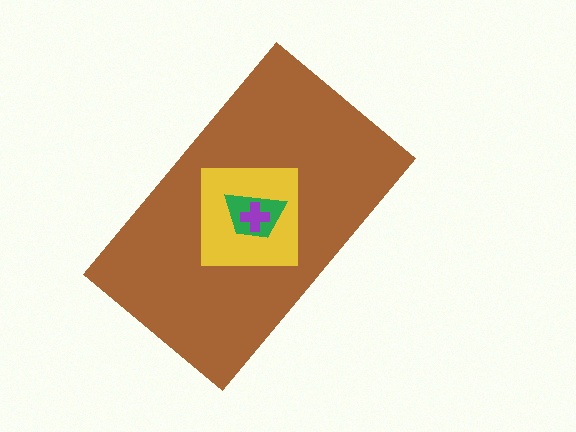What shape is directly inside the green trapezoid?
The purple cross.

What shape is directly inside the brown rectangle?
The yellow square.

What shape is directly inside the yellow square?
The green trapezoid.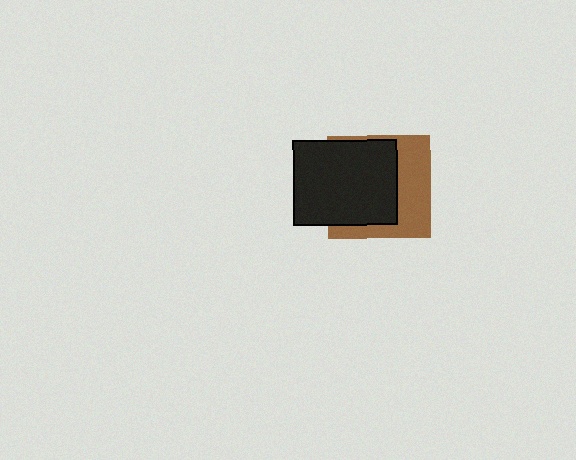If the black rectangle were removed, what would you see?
You would see the complete brown square.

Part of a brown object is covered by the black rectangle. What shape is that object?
It is a square.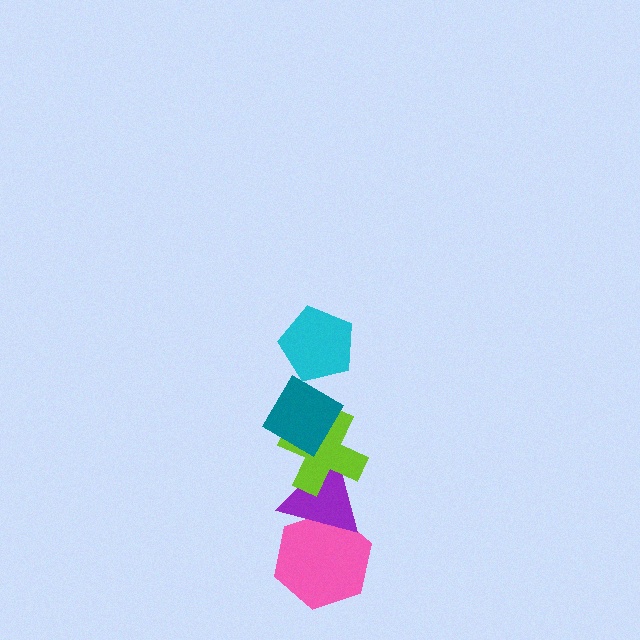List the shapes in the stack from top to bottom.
From top to bottom: the cyan pentagon, the teal diamond, the lime cross, the purple triangle, the pink hexagon.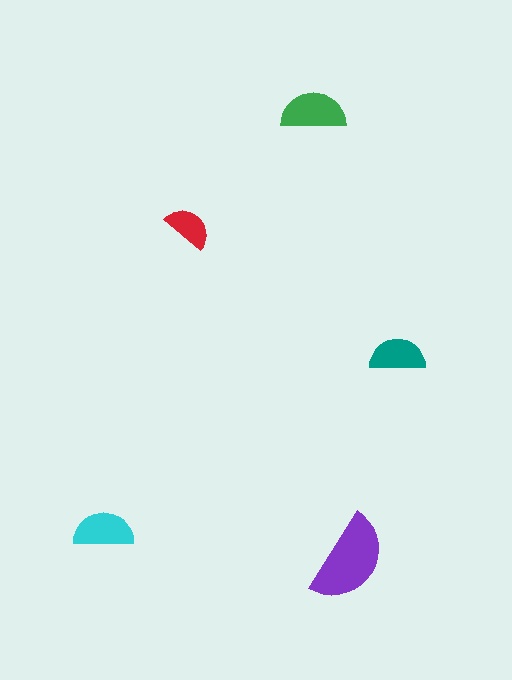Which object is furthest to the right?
The teal semicircle is rightmost.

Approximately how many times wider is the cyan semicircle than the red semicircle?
About 1.5 times wider.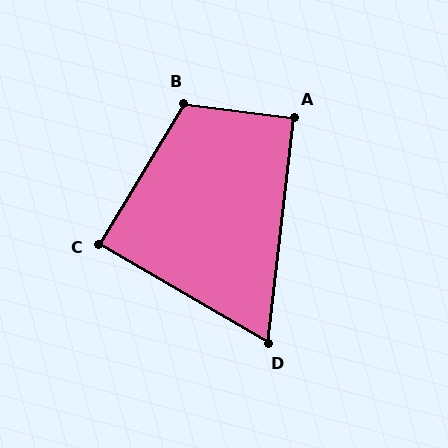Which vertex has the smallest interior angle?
D, at approximately 66 degrees.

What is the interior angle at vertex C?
Approximately 89 degrees (approximately right).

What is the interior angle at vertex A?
Approximately 91 degrees (approximately right).